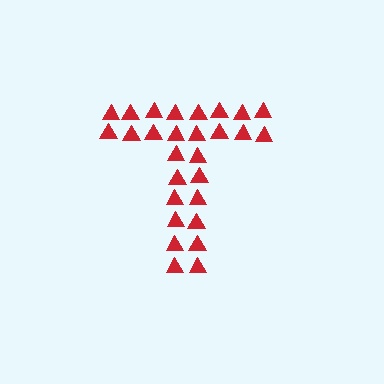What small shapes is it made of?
It is made of small triangles.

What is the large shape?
The large shape is the letter T.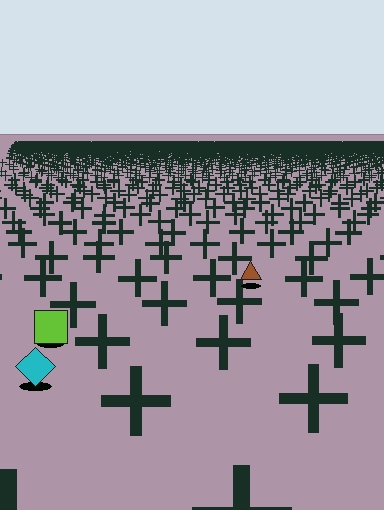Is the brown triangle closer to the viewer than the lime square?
No. The lime square is closer — you can tell from the texture gradient: the ground texture is coarser near it.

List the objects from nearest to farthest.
From nearest to farthest: the cyan diamond, the lime square, the brown triangle.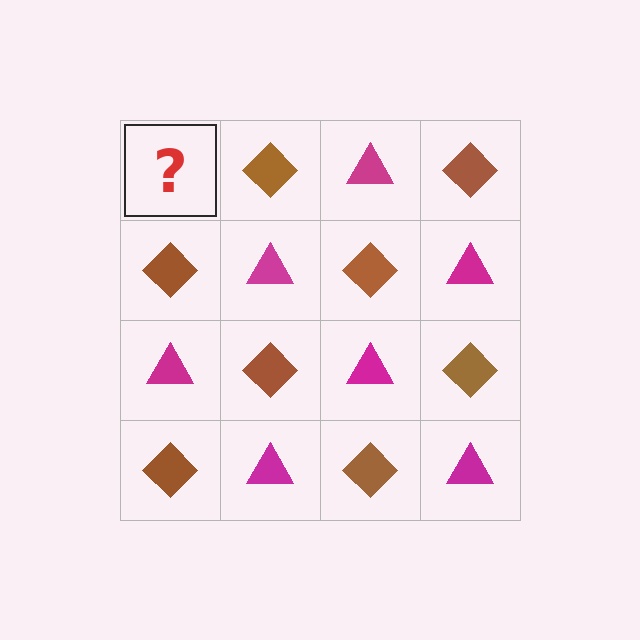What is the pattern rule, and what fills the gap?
The rule is that it alternates magenta triangle and brown diamond in a checkerboard pattern. The gap should be filled with a magenta triangle.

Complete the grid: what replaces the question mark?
The question mark should be replaced with a magenta triangle.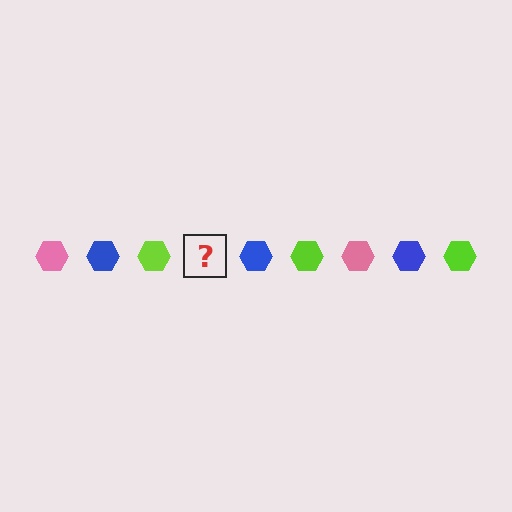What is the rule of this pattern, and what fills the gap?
The rule is that the pattern cycles through pink, blue, lime hexagons. The gap should be filled with a pink hexagon.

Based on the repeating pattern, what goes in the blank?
The blank should be a pink hexagon.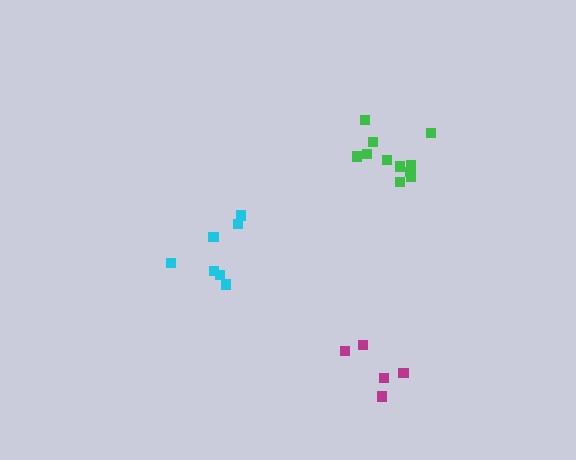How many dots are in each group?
Group 1: 7 dots, Group 2: 11 dots, Group 3: 5 dots (23 total).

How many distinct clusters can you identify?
There are 3 distinct clusters.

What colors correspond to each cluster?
The clusters are colored: cyan, green, magenta.